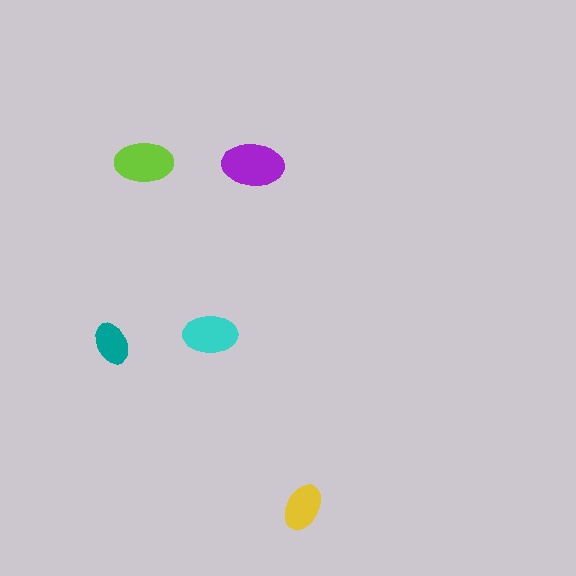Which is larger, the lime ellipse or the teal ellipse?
The lime one.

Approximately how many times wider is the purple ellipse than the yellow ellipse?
About 1.5 times wider.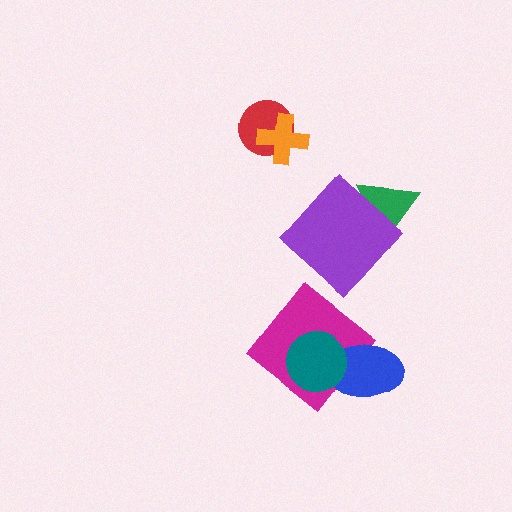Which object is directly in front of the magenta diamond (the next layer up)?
The blue ellipse is directly in front of the magenta diamond.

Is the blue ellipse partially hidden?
Yes, it is partially covered by another shape.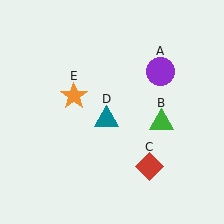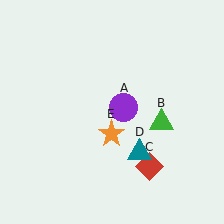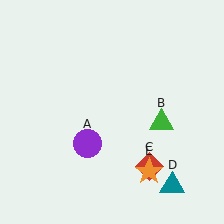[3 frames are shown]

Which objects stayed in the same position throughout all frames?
Green triangle (object B) and red diamond (object C) remained stationary.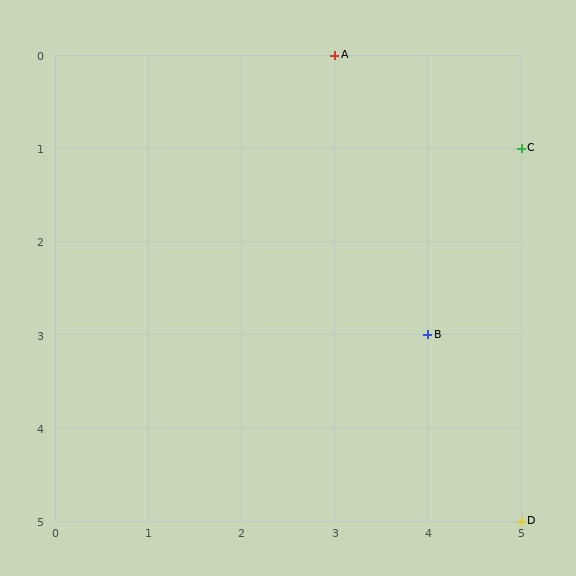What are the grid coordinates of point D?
Point D is at grid coordinates (5, 5).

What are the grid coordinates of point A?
Point A is at grid coordinates (3, 0).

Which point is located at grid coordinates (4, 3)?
Point B is at (4, 3).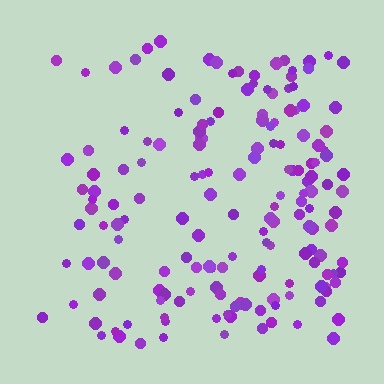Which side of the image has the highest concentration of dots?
The right.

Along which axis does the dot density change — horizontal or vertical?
Horizontal.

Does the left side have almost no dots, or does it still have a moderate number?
Still a moderate number, just noticeably fewer than the right.